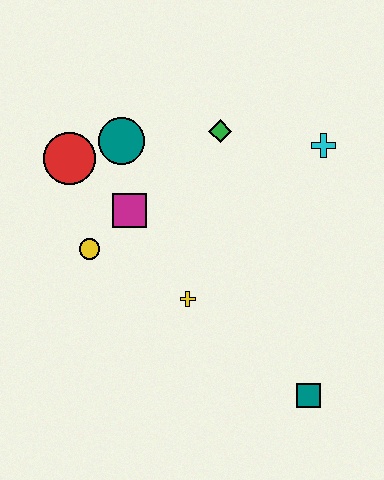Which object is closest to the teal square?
The yellow cross is closest to the teal square.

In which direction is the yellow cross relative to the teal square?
The yellow cross is to the left of the teal square.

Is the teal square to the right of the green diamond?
Yes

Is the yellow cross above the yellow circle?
No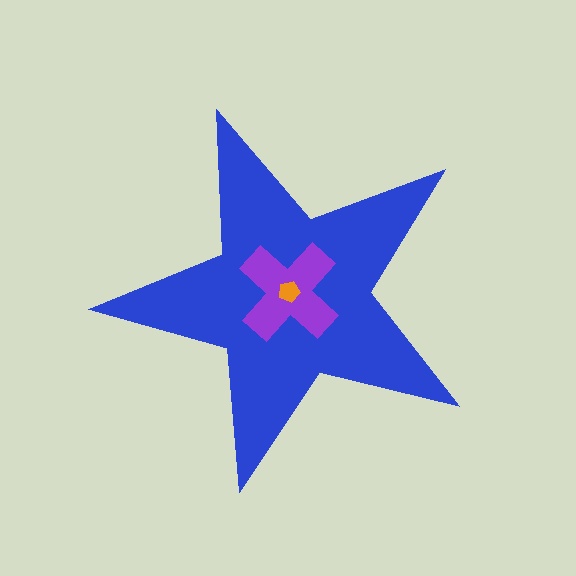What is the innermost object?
The orange pentagon.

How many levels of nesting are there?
3.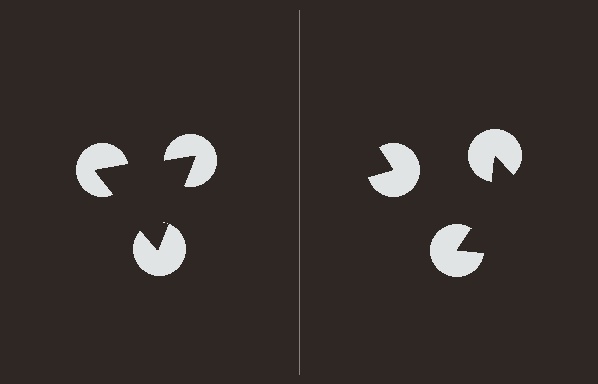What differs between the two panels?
The pac-man discs are positioned identically on both sides; only the wedge orientations differ. On the left they align to a triangle; on the right they are misaligned.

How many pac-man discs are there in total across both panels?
6 — 3 on each side.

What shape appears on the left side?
An illusory triangle.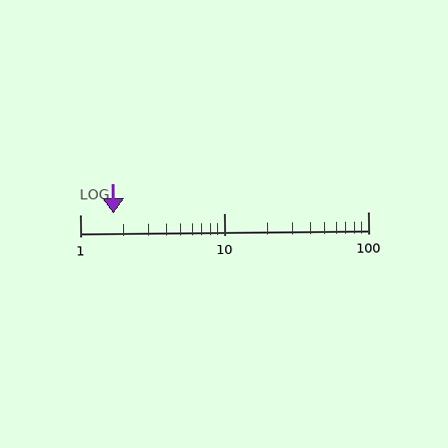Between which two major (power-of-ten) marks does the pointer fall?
The pointer is between 1 and 10.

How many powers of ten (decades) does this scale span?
The scale spans 2 decades, from 1 to 100.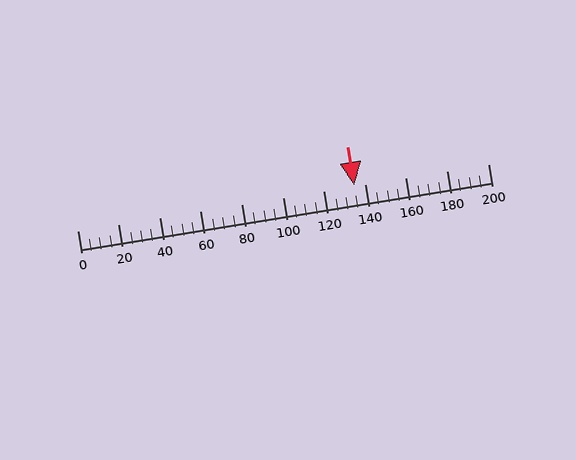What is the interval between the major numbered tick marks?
The major tick marks are spaced 20 units apart.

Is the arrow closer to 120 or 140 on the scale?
The arrow is closer to 140.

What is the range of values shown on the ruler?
The ruler shows values from 0 to 200.